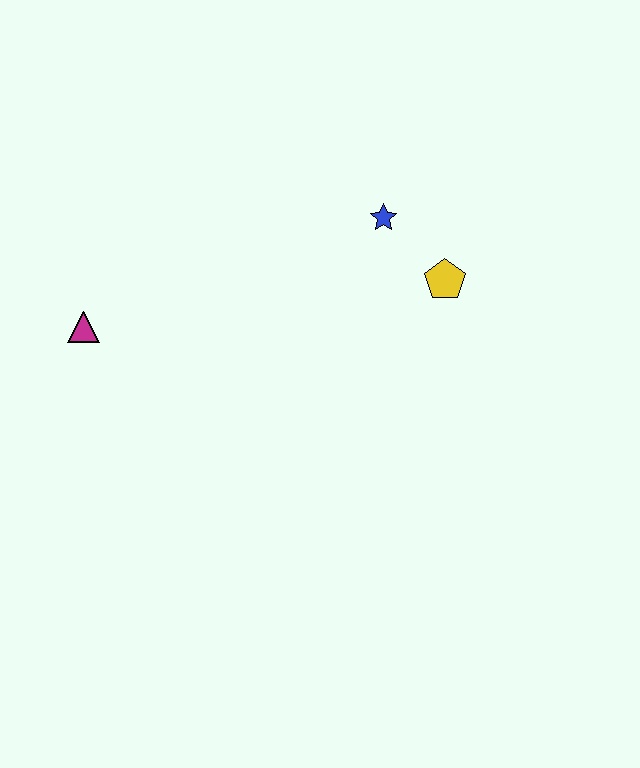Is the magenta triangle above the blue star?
No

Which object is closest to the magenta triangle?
The blue star is closest to the magenta triangle.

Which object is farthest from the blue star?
The magenta triangle is farthest from the blue star.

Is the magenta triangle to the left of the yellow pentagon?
Yes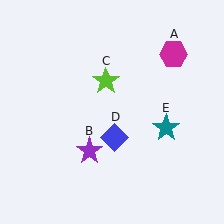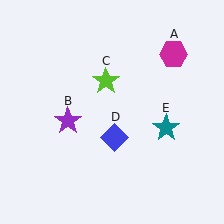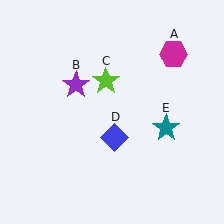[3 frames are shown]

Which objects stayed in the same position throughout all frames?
Magenta hexagon (object A) and lime star (object C) and blue diamond (object D) and teal star (object E) remained stationary.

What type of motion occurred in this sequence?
The purple star (object B) rotated clockwise around the center of the scene.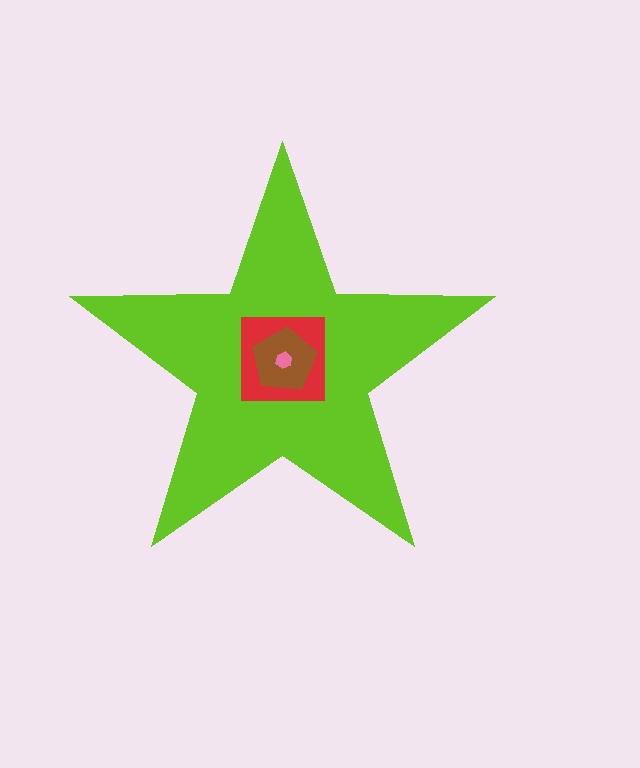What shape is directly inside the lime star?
The red square.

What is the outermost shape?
The lime star.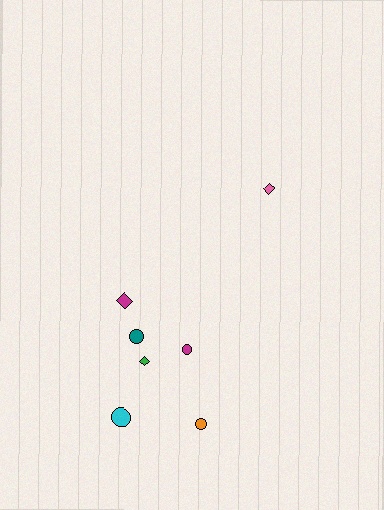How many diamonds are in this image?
There are 3 diamonds.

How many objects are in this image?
There are 7 objects.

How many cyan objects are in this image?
There is 1 cyan object.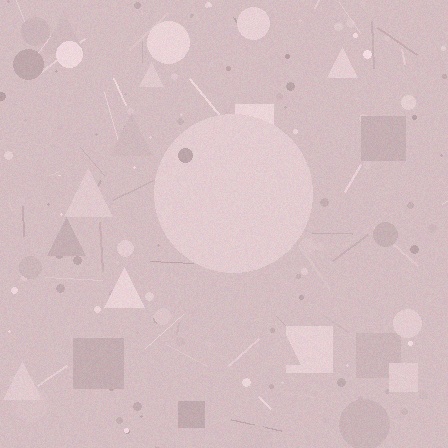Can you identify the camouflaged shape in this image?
The camouflaged shape is a circle.